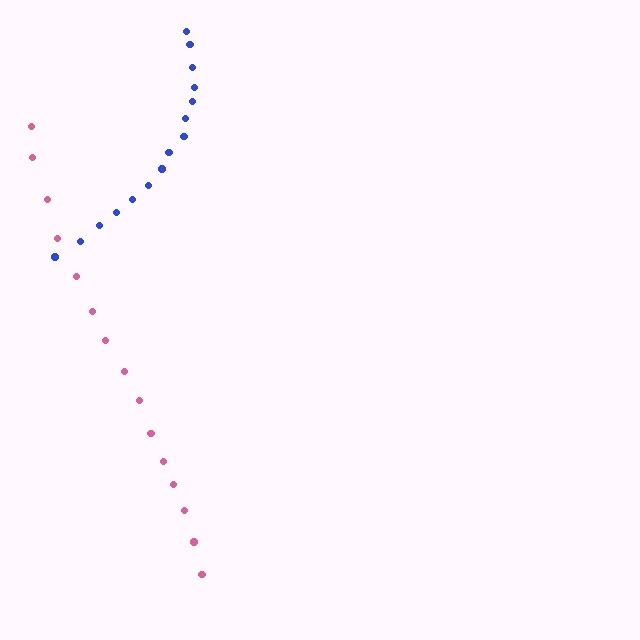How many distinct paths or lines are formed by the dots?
There are 2 distinct paths.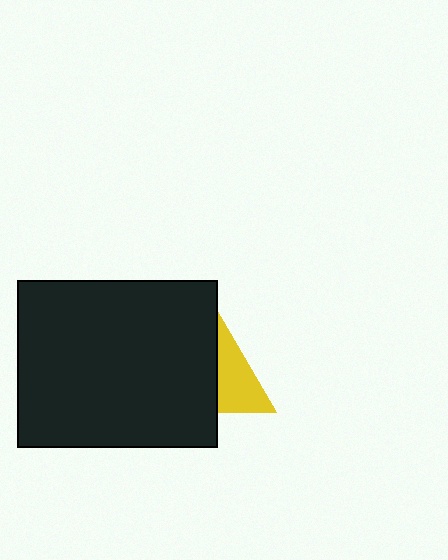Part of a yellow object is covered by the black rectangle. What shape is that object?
It is a triangle.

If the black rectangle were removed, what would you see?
You would see the complete yellow triangle.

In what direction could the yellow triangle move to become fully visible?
The yellow triangle could move right. That would shift it out from behind the black rectangle entirely.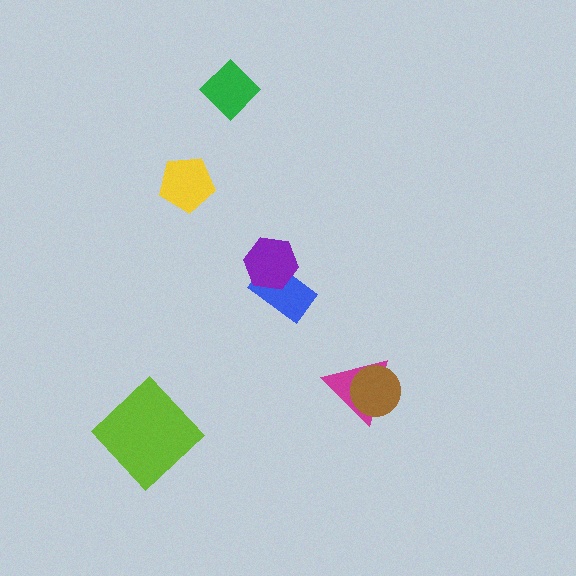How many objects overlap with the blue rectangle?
1 object overlaps with the blue rectangle.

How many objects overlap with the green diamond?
0 objects overlap with the green diamond.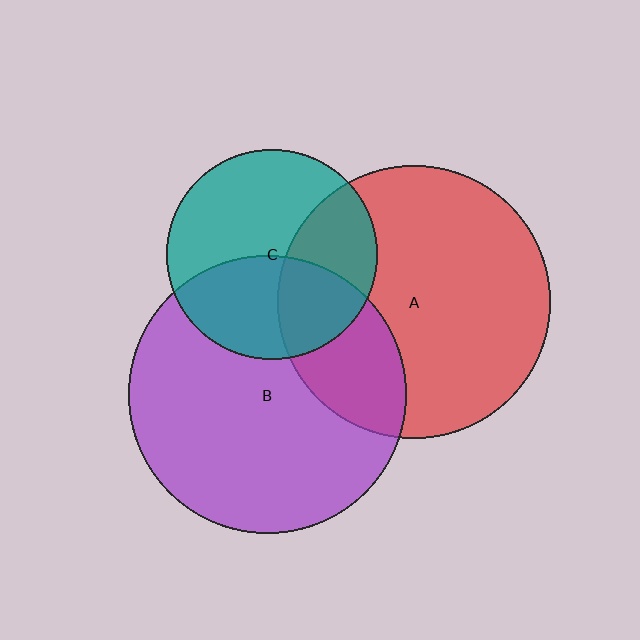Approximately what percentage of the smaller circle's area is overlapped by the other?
Approximately 35%.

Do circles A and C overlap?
Yes.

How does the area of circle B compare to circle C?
Approximately 1.7 times.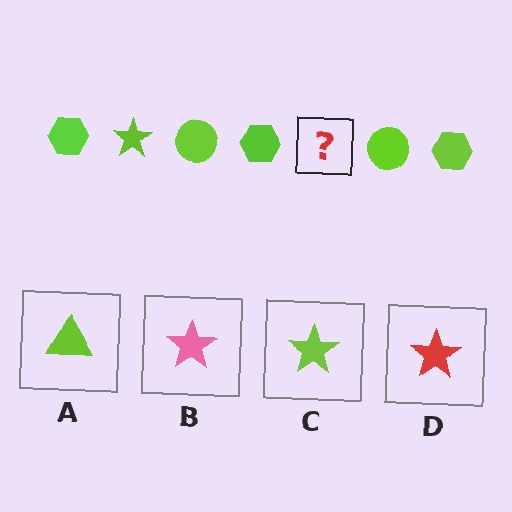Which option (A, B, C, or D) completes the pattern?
C.